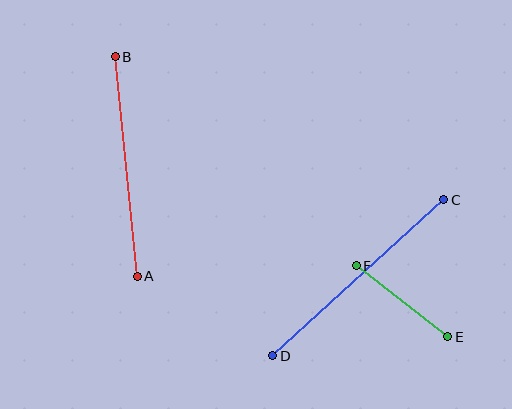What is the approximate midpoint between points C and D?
The midpoint is at approximately (358, 278) pixels.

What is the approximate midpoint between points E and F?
The midpoint is at approximately (402, 301) pixels.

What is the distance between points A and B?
The distance is approximately 220 pixels.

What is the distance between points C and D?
The distance is approximately 231 pixels.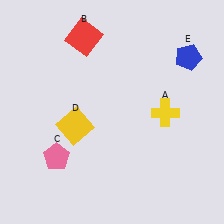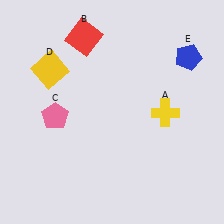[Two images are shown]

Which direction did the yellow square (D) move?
The yellow square (D) moved up.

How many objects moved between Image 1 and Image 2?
2 objects moved between the two images.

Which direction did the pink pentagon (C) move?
The pink pentagon (C) moved up.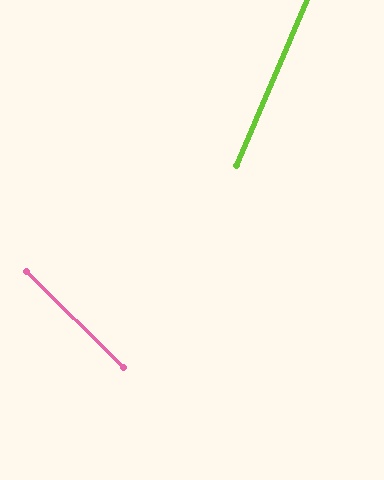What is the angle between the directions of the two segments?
Approximately 68 degrees.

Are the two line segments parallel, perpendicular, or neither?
Neither parallel nor perpendicular — they differ by about 68°.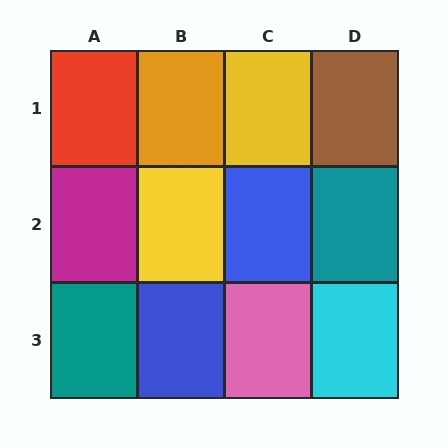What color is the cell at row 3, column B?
Blue.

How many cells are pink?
1 cell is pink.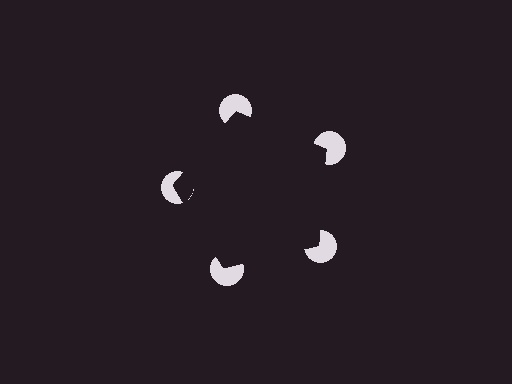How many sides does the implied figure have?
5 sides.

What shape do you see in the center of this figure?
An illusory pentagon — its edges are inferred from the aligned wedge cuts in the pac-man discs, not physically drawn.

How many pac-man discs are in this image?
There are 5 — one at each vertex of the illusory pentagon.